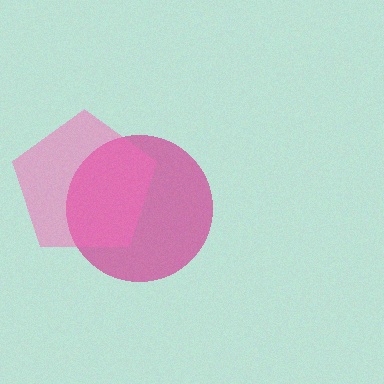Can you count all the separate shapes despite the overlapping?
Yes, there are 2 separate shapes.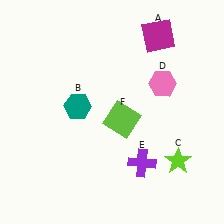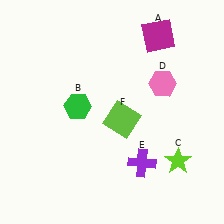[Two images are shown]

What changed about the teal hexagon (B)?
In Image 1, B is teal. In Image 2, it changed to green.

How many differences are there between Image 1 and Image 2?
There is 1 difference between the two images.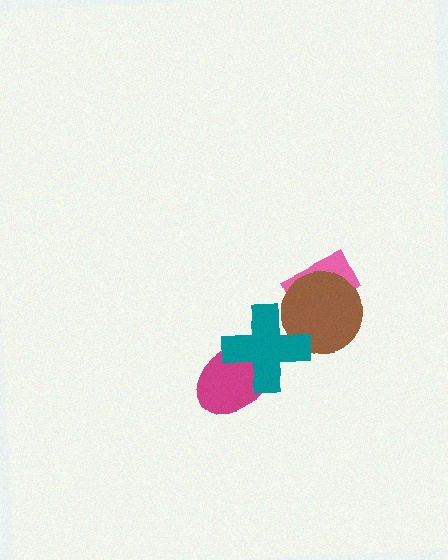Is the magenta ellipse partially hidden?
Yes, it is partially covered by another shape.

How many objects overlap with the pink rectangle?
1 object overlaps with the pink rectangle.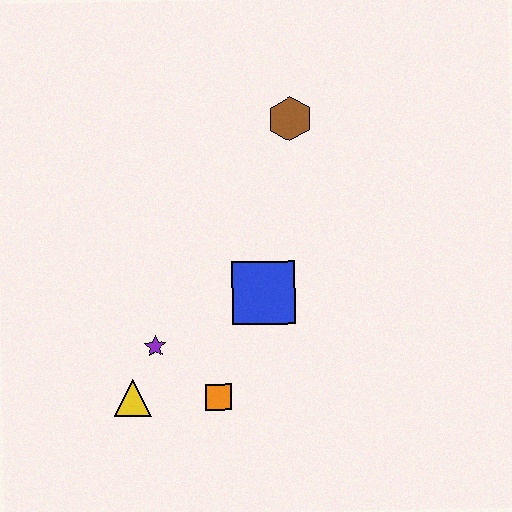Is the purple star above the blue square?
No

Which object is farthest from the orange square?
The brown hexagon is farthest from the orange square.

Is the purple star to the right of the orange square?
No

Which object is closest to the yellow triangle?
The purple star is closest to the yellow triangle.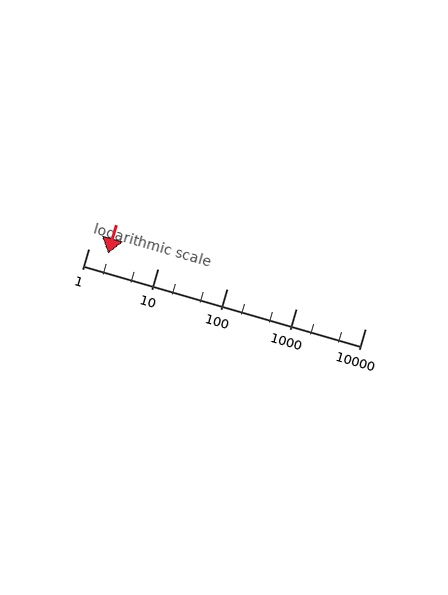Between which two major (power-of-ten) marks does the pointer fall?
The pointer is between 1 and 10.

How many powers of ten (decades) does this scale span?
The scale spans 4 decades, from 1 to 10000.